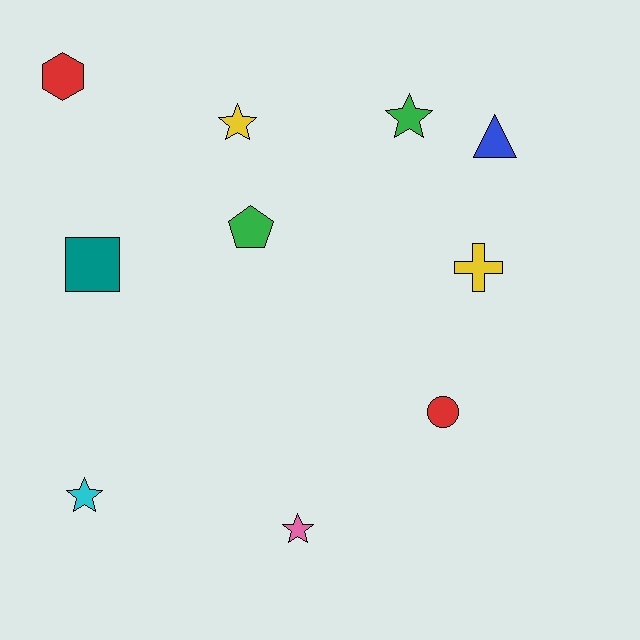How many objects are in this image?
There are 10 objects.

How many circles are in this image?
There is 1 circle.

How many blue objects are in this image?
There is 1 blue object.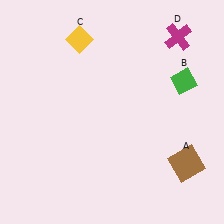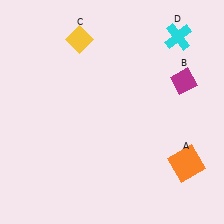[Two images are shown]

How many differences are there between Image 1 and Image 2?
There are 3 differences between the two images.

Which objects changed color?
A changed from brown to orange. B changed from green to magenta. D changed from magenta to cyan.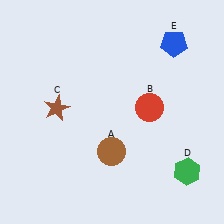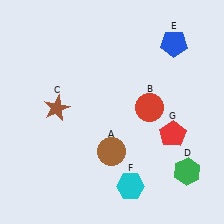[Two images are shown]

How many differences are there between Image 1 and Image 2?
There are 2 differences between the two images.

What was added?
A cyan hexagon (F), a red pentagon (G) were added in Image 2.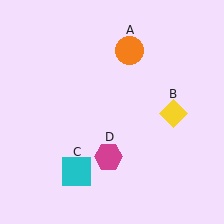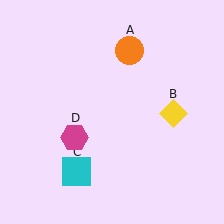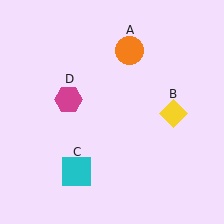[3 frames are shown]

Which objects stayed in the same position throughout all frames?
Orange circle (object A) and yellow diamond (object B) and cyan square (object C) remained stationary.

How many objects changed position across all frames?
1 object changed position: magenta hexagon (object D).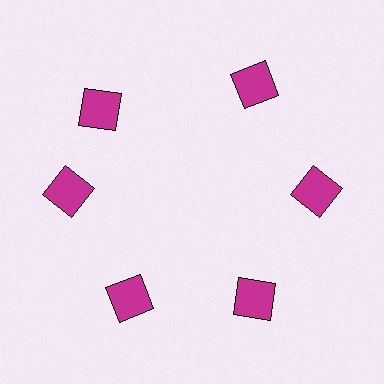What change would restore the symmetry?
The symmetry would be restored by rotating it back into even spacing with its neighbors so that all 6 squares sit at equal angles and equal distance from the center.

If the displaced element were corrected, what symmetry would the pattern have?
It would have 6-fold rotational symmetry — the pattern would map onto itself every 60 degrees.